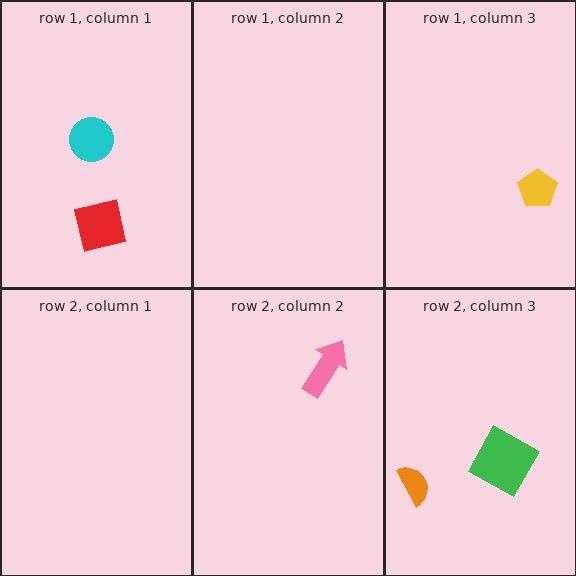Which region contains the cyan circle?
The row 1, column 1 region.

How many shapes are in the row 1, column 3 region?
1.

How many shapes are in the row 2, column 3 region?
2.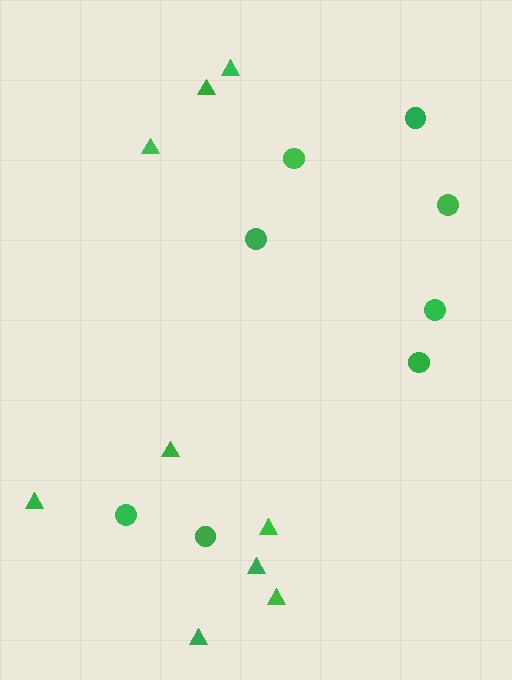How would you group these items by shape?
There are 2 groups: one group of circles (8) and one group of triangles (9).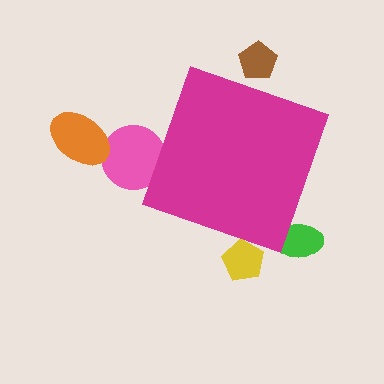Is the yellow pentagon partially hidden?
Yes, the yellow pentagon is partially hidden behind the magenta diamond.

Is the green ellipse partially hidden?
Yes, the green ellipse is partially hidden behind the magenta diamond.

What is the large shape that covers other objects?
A magenta diamond.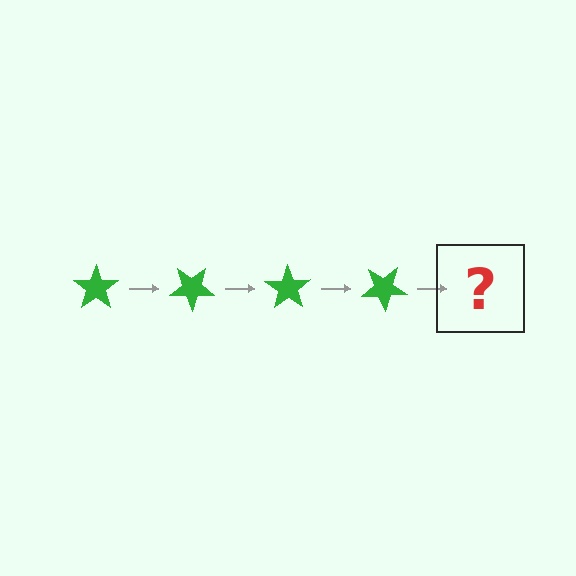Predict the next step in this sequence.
The next step is a green star rotated 140 degrees.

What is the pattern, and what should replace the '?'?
The pattern is that the star rotates 35 degrees each step. The '?' should be a green star rotated 140 degrees.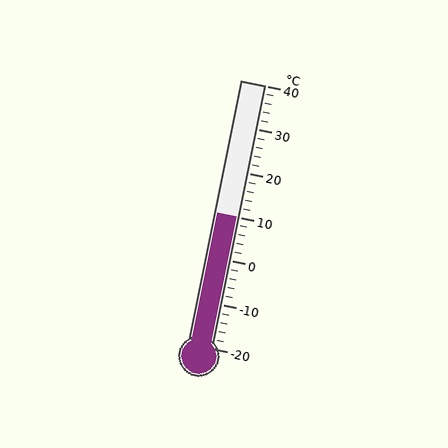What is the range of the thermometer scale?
The thermometer scale ranges from -20°C to 40°C.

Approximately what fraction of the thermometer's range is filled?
The thermometer is filled to approximately 50% of its range.